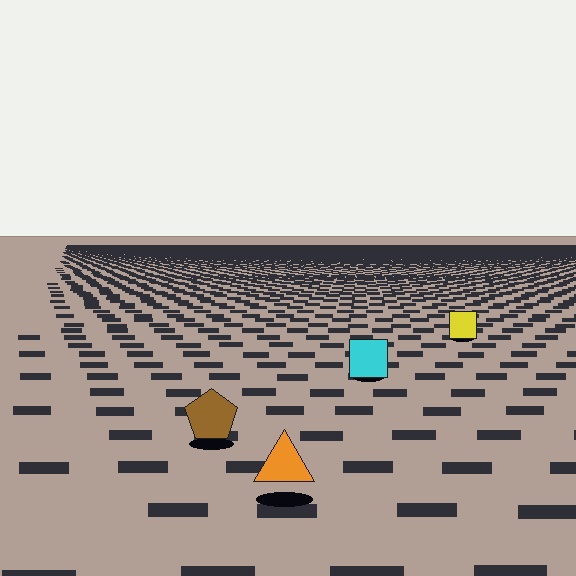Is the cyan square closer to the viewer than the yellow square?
Yes. The cyan square is closer — you can tell from the texture gradient: the ground texture is coarser near it.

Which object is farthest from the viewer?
The yellow square is farthest from the viewer. It appears smaller and the ground texture around it is denser.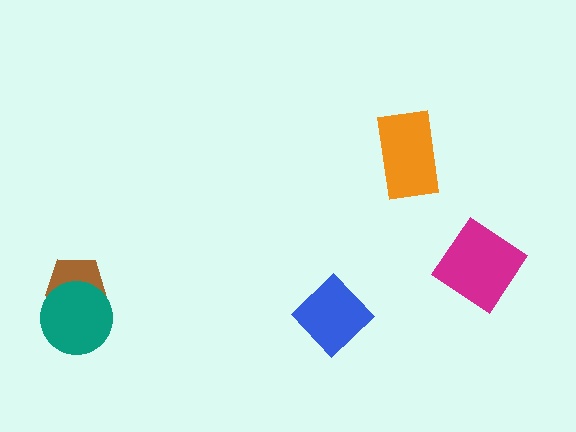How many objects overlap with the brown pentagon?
1 object overlaps with the brown pentagon.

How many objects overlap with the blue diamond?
0 objects overlap with the blue diamond.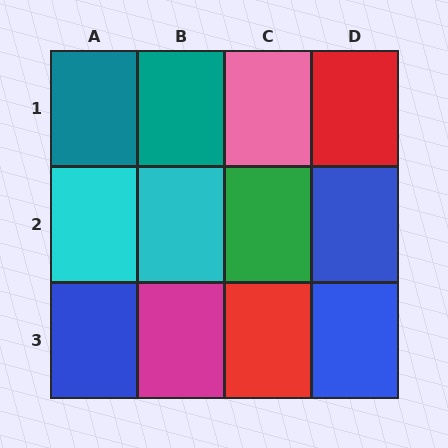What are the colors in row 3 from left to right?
Blue, magenta, red, blue.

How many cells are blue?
3 cells are blue.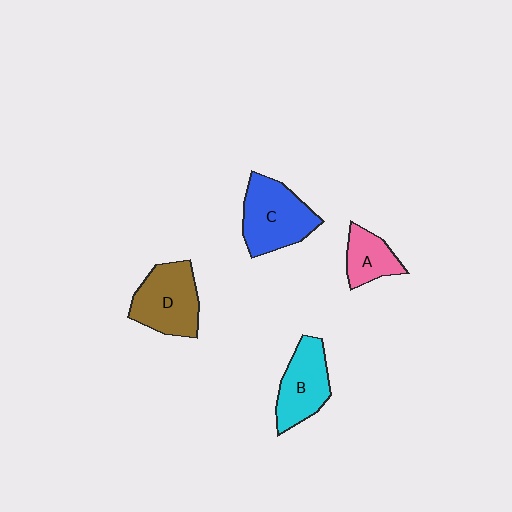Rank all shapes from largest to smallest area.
From largest to smallest: C (blue), D (brown), B (cyan), A (pink).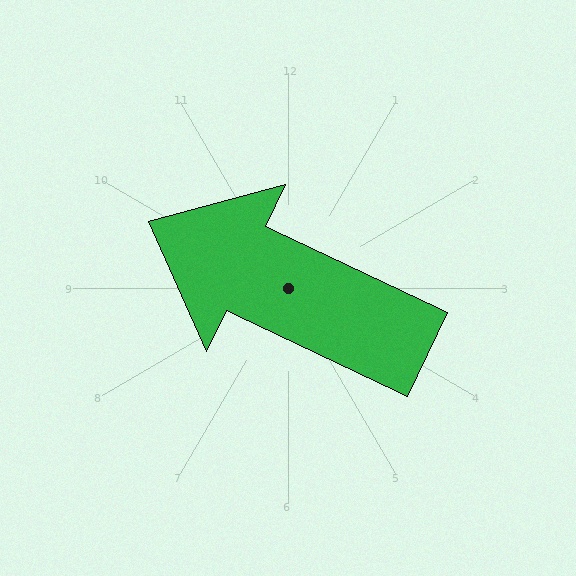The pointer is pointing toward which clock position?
Roughly 10 o'clock.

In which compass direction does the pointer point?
Northwest.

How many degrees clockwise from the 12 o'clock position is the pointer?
Approximately 295 degrees.